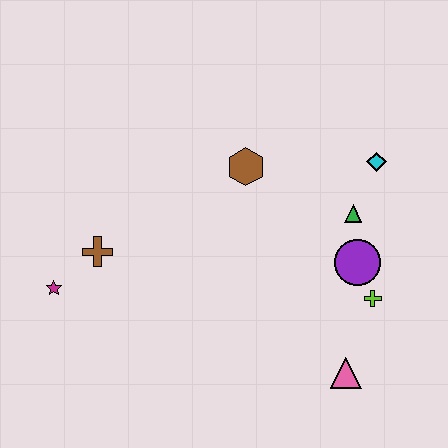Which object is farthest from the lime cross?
The magenta star is farthest from the lime cross.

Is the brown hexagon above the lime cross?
Yes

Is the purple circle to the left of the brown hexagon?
No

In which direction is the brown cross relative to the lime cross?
The brown cross is to the left of the lime cross.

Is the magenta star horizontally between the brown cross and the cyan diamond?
No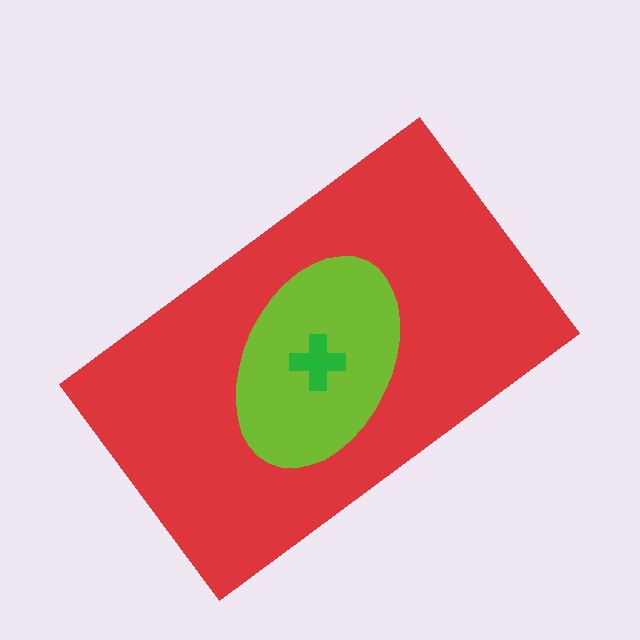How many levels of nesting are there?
3.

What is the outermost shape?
The red rectangle.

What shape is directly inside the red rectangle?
The lime ellipse.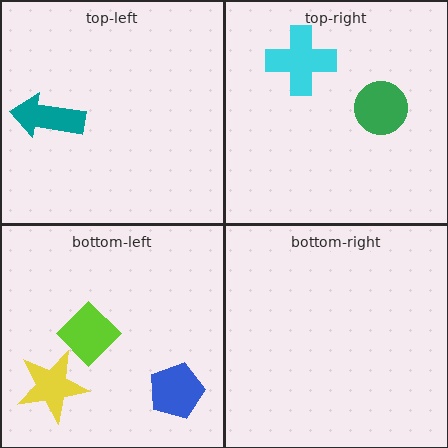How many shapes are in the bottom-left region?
3.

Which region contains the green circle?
The top-right region.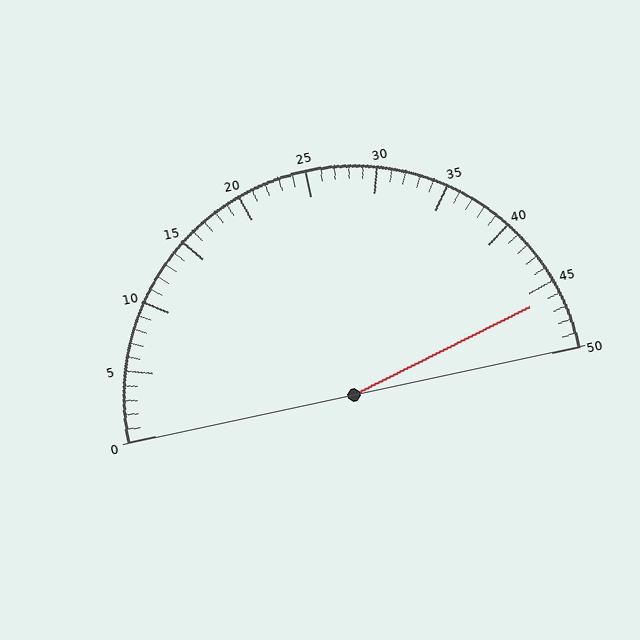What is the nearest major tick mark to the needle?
The nearest major tick mark is 45.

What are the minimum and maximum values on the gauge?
The gauge ranges from 0 to 50.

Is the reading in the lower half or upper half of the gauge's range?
The reading is in the upper half of the range (0 to 50).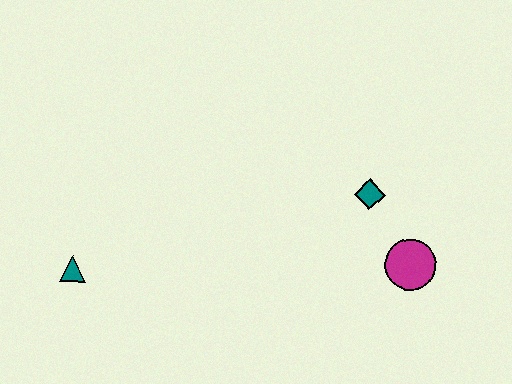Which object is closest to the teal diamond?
The magenta circle is closest to the teal diamond.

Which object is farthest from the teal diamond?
The teal triangle is farthest from the teal diamond.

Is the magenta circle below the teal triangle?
No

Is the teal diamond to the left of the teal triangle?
No